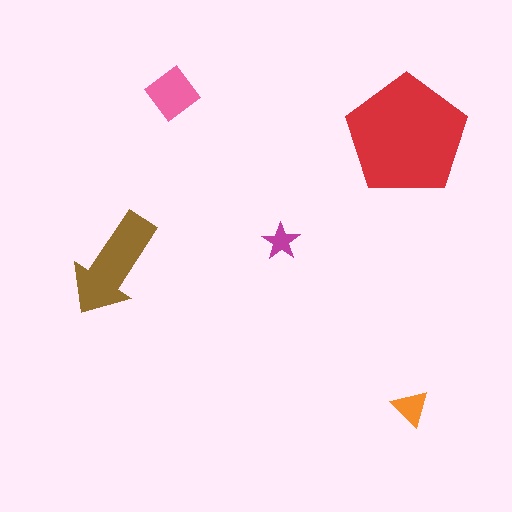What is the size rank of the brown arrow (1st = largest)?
2nd.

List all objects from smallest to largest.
The magenta star, the orange triangle, the pink diamond, the brown arrow, the red pentagon.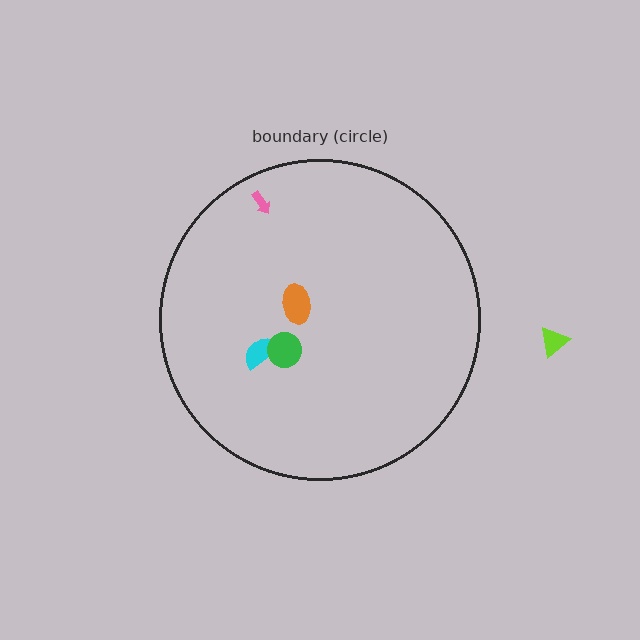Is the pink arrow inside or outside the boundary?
Inside.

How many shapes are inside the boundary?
4 inside, 1 outside.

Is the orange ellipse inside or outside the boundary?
Inside.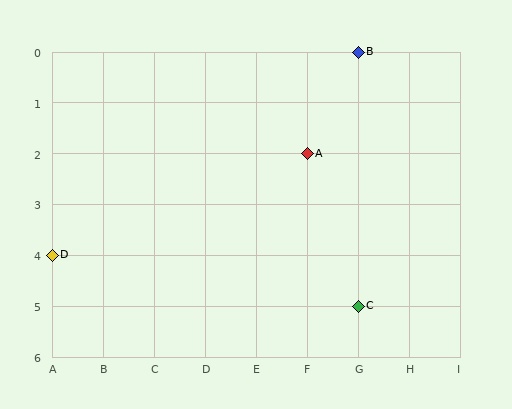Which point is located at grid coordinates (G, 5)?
Point C is at (G, 5).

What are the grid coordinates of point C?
Point C is at grid coordinates (G, 5).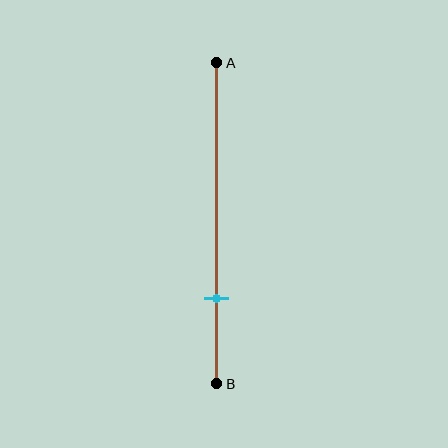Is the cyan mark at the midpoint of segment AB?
No, the mark is at about 75% from A, not at the 50% midpoint.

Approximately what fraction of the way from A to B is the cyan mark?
The cyan mark is approximately 75% of the way from A to B.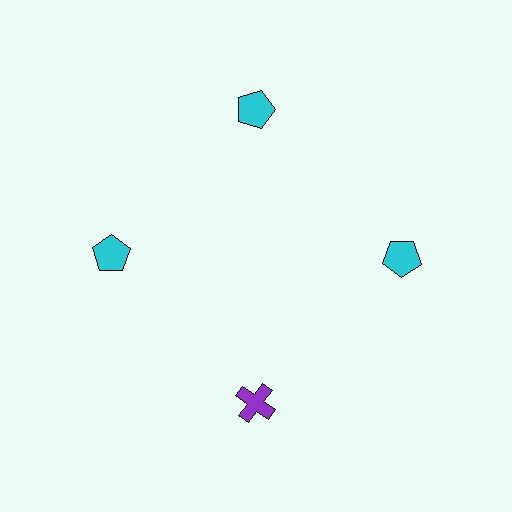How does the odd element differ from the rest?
It differs in both color (purple instead of cyan) and shape (cross instead of pentagon).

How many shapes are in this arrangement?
There are 4 shapes arranged in a ring pattern.